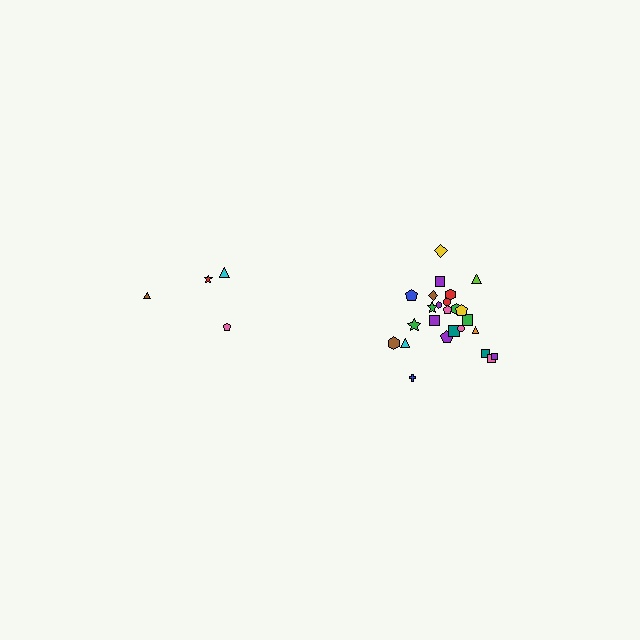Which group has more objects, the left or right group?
The right group.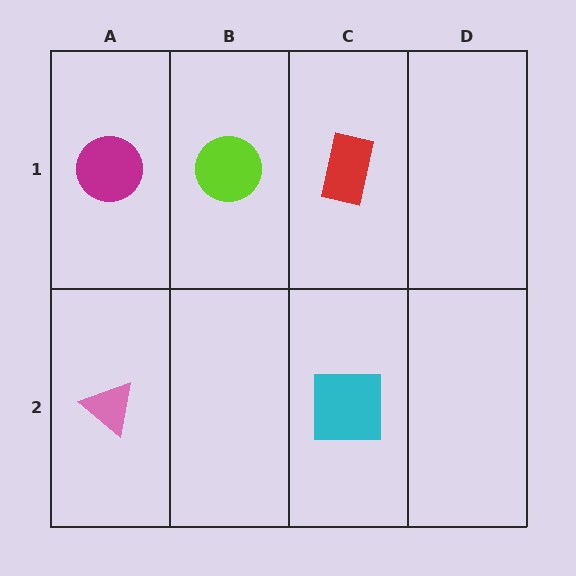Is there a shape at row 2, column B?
No, that cell is empty.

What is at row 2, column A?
A pink triangle.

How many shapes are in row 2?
2 shapes.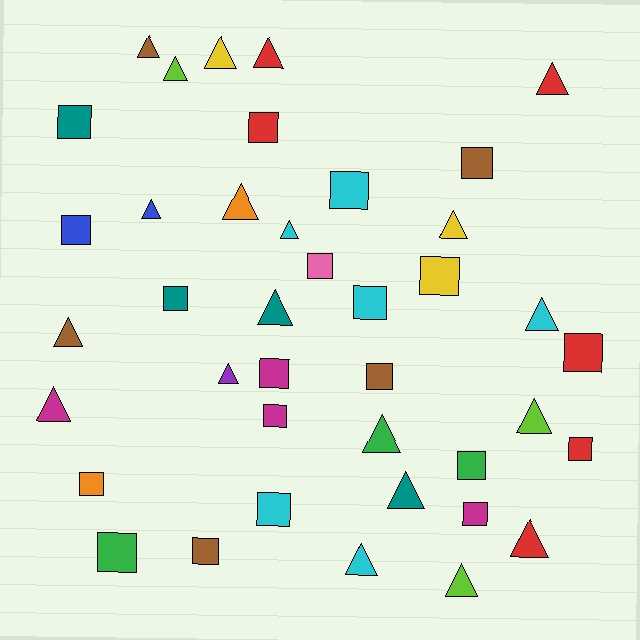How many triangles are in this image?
There are 20 triangles.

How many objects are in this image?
There are 40 objects.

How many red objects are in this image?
There are 6 red objects.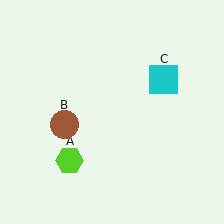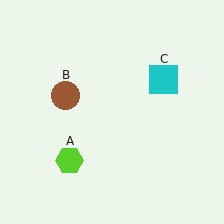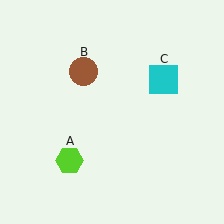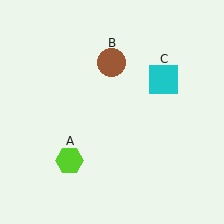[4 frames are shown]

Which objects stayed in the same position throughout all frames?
Lime hexagon (object A) and cyan square (object C) remained stationary.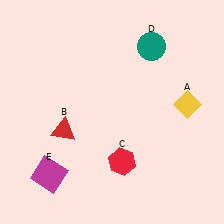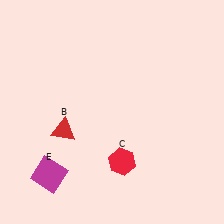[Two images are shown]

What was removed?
The yellow diamond (A), the teal circle (D) were removed in Image 2.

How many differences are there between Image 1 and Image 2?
There are 2 differences between the two images.